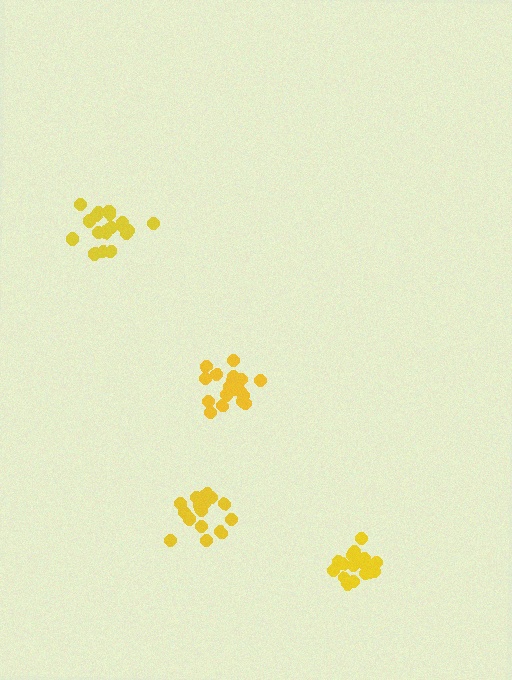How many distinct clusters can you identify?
There are 4 distinct clusters.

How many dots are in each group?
Group 1: 20 dots, Group 2: 19 dots, Group 3: 20 dots, Group 4: 19 dots (78 total).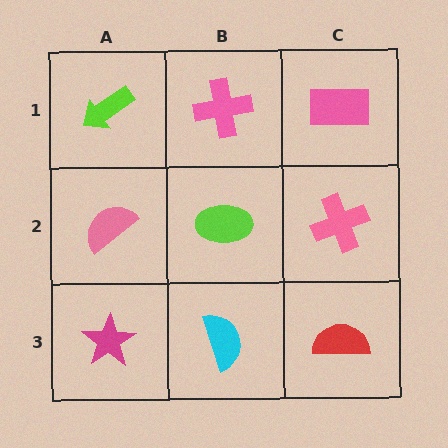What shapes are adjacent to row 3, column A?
A pink semicircle (row 2, column A), a cyan semicircle (row 3, column B).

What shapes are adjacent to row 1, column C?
A pink cross (row 2, column C), a pink cross (row 1, column B).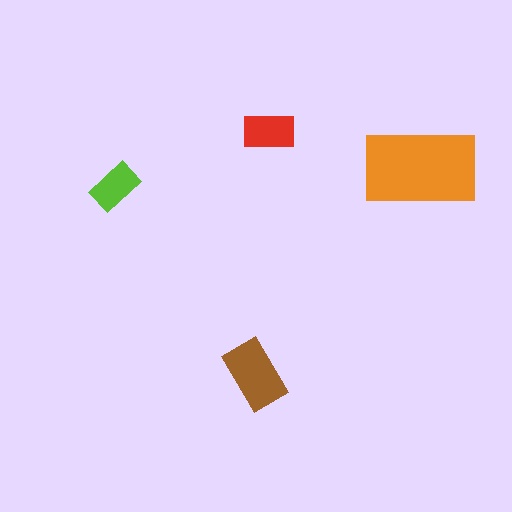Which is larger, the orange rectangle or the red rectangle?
The orange one.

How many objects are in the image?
There are 4 objects in the image.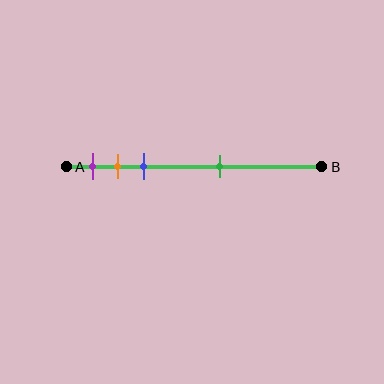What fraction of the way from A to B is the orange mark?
The orange mark is approximately 20% (0.2) of the way from A to B.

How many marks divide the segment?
There are 4 marks dividing the segment.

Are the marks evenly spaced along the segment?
No, the marks are not evenly spaced.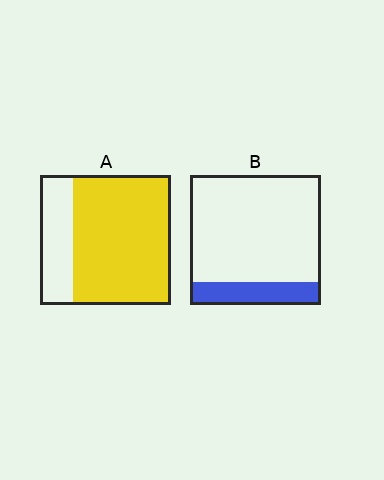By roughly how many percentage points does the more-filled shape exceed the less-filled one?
By roughly 55 percentage points (A over B).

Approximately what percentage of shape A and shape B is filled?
A is approximately 75% and B is approximately 20%.